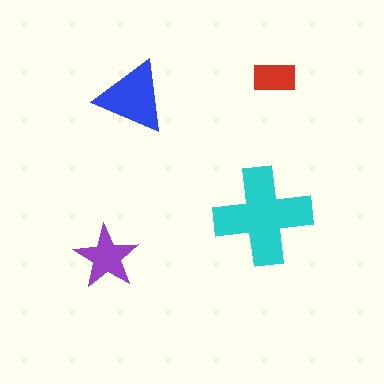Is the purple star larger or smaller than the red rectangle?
Larger.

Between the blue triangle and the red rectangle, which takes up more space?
The blue triangle.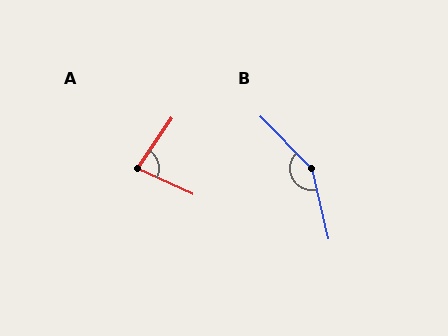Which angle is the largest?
B, at approximately 148 degrees.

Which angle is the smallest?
A, at approximately 80 degrees.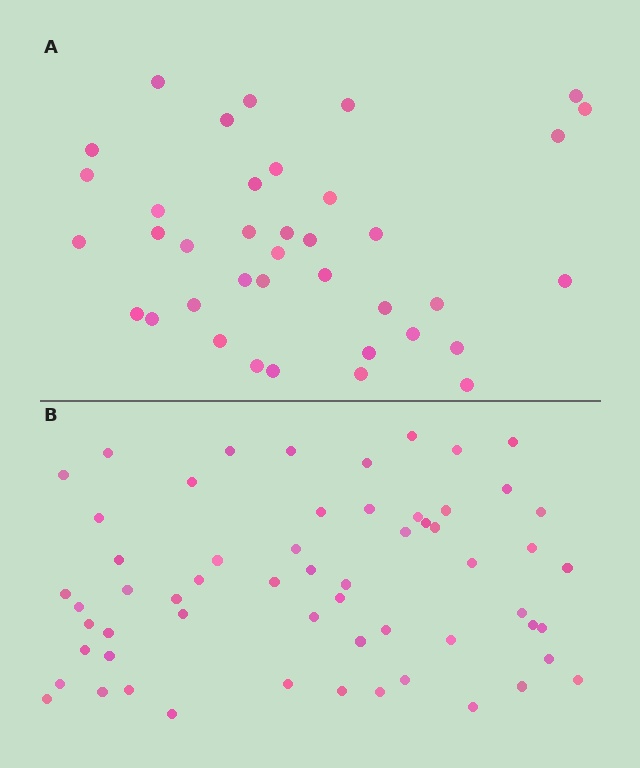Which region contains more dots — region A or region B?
Region B (the bottom region) has more dots.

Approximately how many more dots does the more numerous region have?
Region B has approximately 20 more dots than region A.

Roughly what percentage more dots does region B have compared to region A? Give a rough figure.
About 55% more.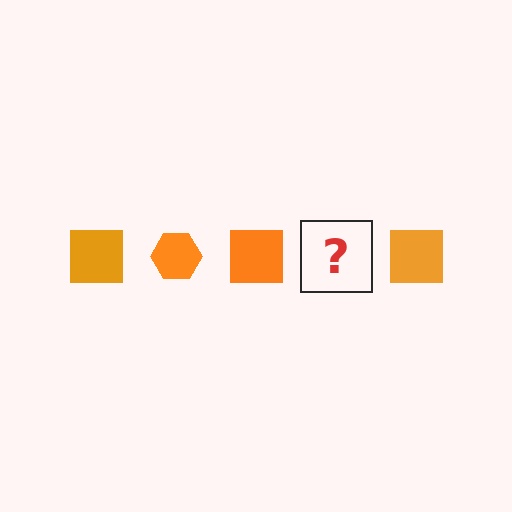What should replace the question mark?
The question mark should be replaced with an orange hexagon.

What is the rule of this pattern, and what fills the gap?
The rule is that the pattern cycles through square, hexagon shapes in orange. The gap should be filled with an orange hexagon.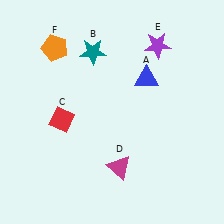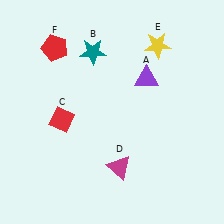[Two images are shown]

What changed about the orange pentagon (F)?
In Image 1, F is orange. In Image 2, it changed to red.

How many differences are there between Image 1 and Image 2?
There are 3 differences between the two images.